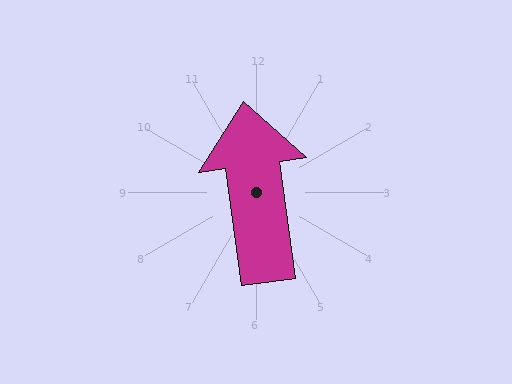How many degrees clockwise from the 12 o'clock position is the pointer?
Approximately 352 degrees.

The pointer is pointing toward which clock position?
Roughly 12 o'clock.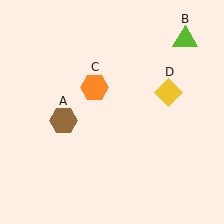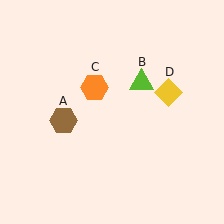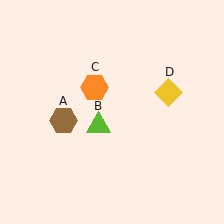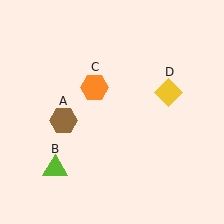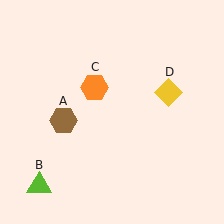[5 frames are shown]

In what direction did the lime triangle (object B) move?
The lime triangle (object B) moved down and to the left.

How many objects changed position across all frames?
1 object changed position: lime triangle (object B).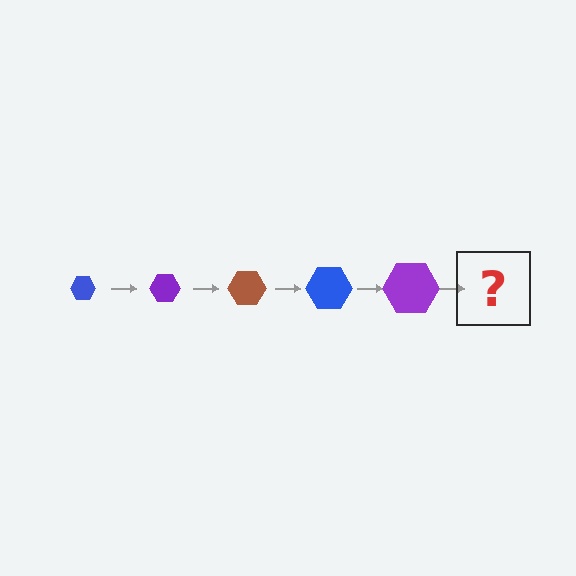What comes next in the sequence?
The next element should be a brown hexagon, larger than the previous one.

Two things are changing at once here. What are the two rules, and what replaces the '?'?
The two rules are that the hexagon grows larger each step and the color cycles through blue, purple, and brown. The '?' should be a brown hexagon, larger than the previous one.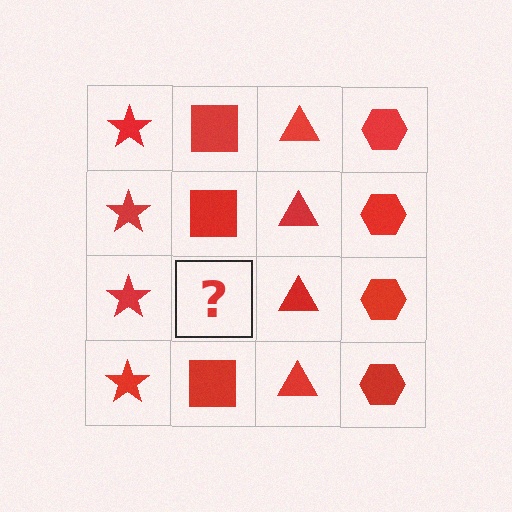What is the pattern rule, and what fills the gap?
The rule is that each column has a consistent shape. The gap should be filled with a red square.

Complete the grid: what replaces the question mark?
The question mark should be replaced with a red square.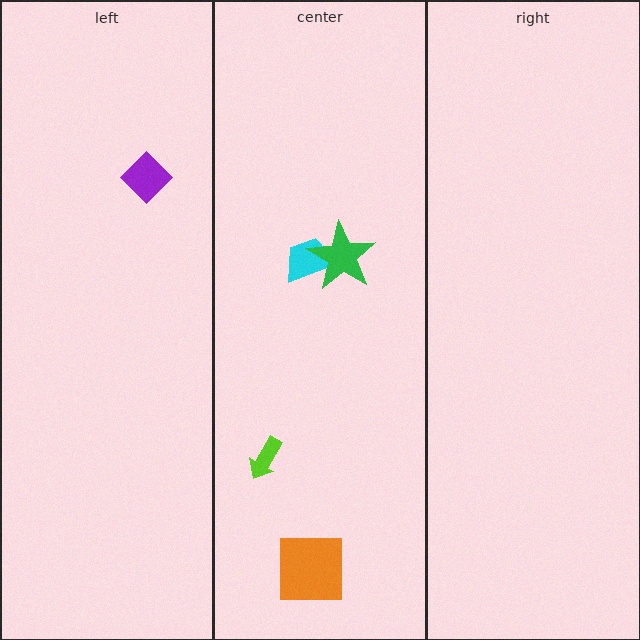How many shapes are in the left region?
1.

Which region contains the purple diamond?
The left region.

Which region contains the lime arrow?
The center region.